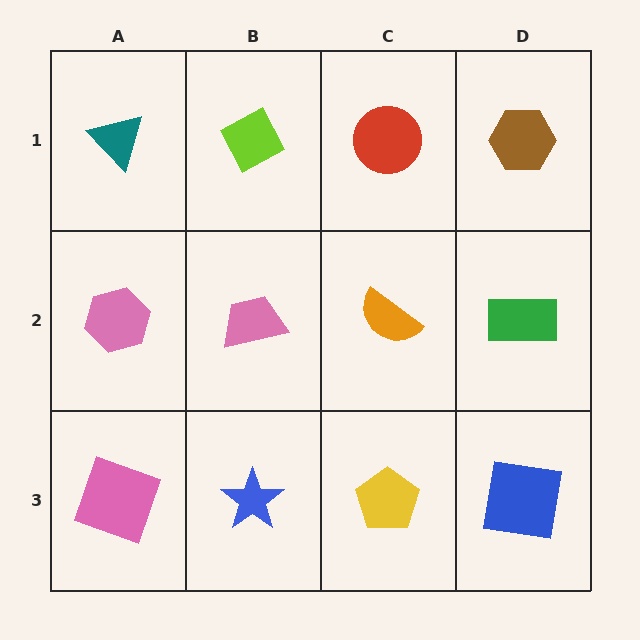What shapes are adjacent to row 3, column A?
A pink hexagon (row 2, column A), a blue star (row 3, column B).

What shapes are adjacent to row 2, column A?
A teal triangle (row 1, column A), a pink square (row 3, column A), a pink trapezoid (row 2, column B).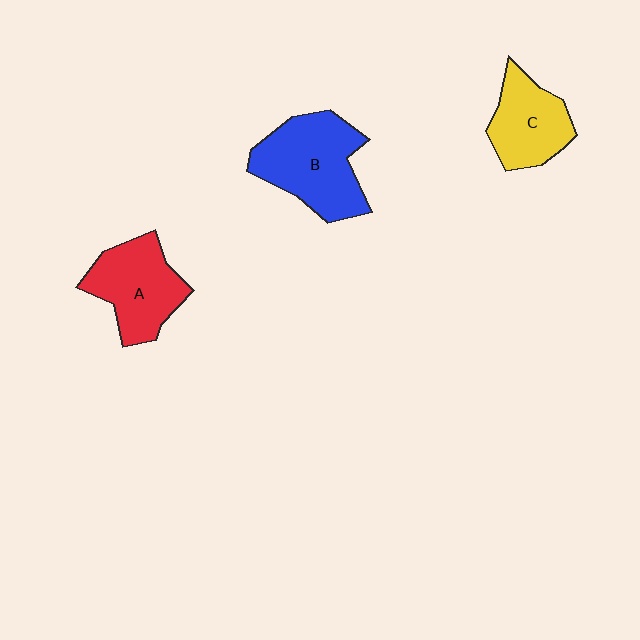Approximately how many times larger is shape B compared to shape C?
Approximately 1.4 times.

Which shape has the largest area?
Shape B (blue).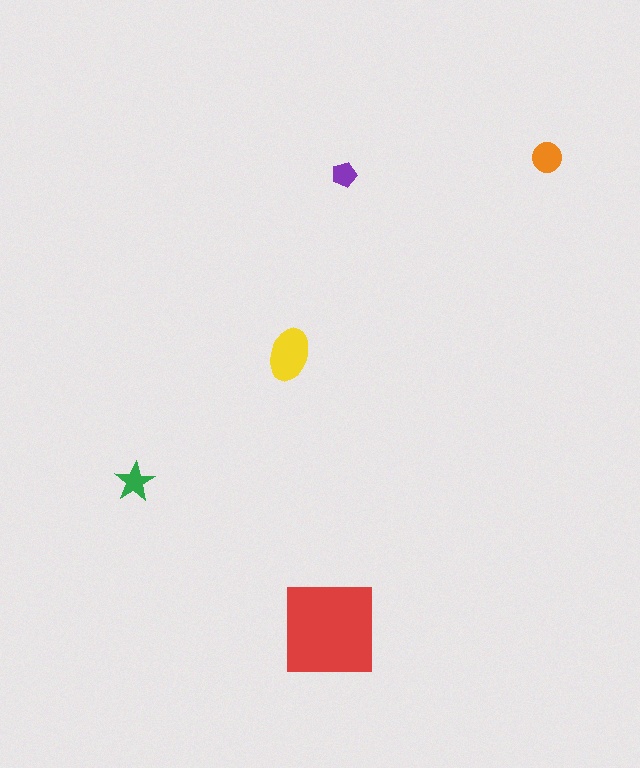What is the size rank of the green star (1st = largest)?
4th.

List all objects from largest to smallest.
The red square, the yellow ellipse, the orange circle, the green star, the purple pentagon.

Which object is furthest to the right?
The orange circle is rightmost.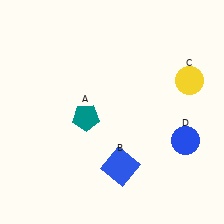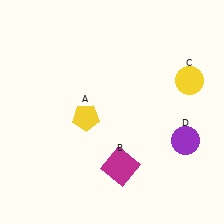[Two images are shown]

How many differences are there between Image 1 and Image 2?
There are 3 differences between the two images.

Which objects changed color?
A changed from teal to yellow. B changed from blue to magenta. D changed from blue to purple.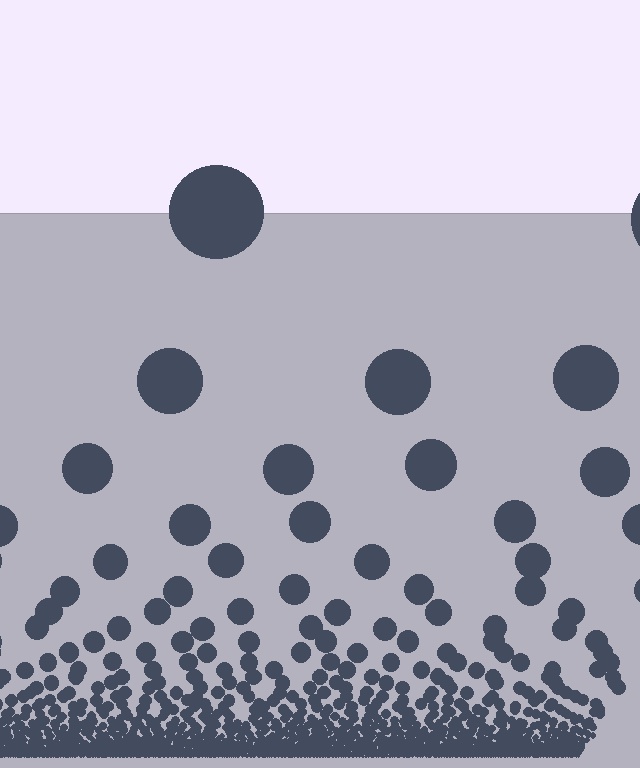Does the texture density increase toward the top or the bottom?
Density increases toward the bottom.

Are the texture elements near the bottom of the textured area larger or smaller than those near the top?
Smaller. The gradient is inverted — elements near the bottom are smaller and denser.